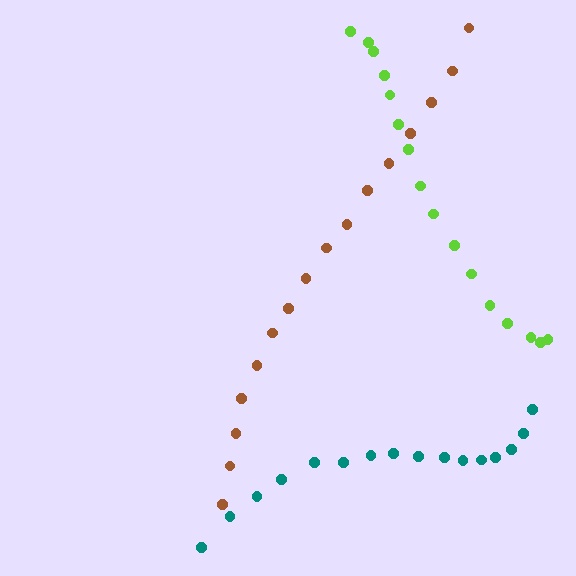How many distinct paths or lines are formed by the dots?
There are 3 distinct paths.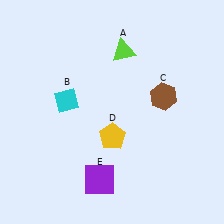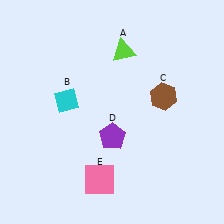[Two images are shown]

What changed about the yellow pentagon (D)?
In Image 1, D is yellow. In Image 2, it changed to purple.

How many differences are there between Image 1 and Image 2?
There are 2 differences between the two images.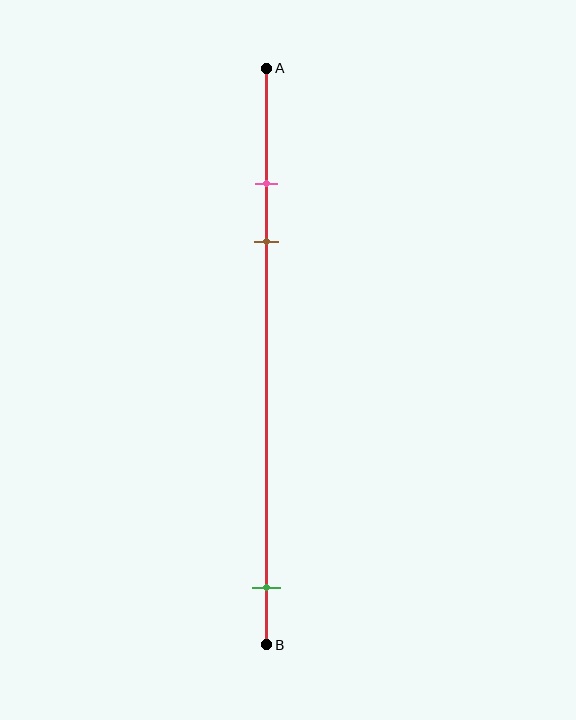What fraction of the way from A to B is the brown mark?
The brown mark is approximately 30% (0.3) of the way from A to B.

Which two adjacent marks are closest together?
The pink and brown marks are the closest adjacent pair.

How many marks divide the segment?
There are 3 marks dividing the segment.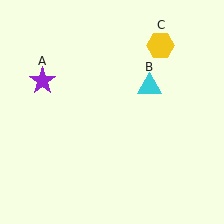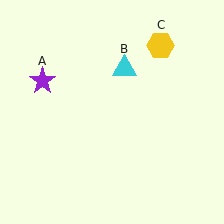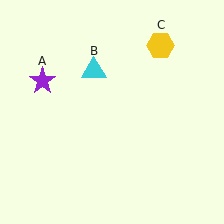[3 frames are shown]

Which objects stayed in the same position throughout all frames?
Purple star (object A) and yellow hexagon (object C) remained stationary.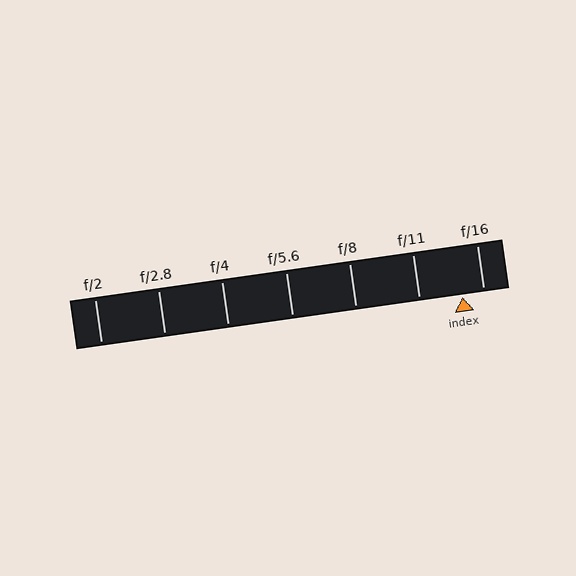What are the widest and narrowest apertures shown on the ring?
The widest aperture shown is f/2 and the narrowest is f/16.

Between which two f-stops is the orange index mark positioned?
The index mark is between f/11 and f/16.